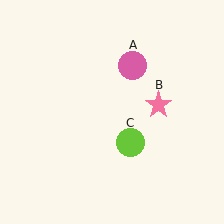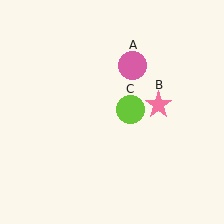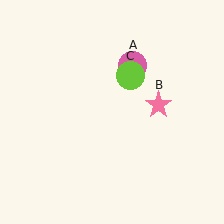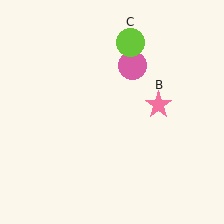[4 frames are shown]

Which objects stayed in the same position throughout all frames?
Pink circle (object A) and pink star (object B) remained stationary.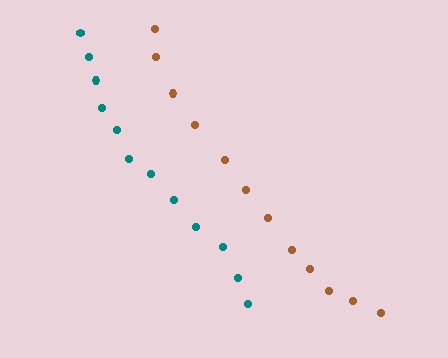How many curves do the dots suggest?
There are 2 distinct paths.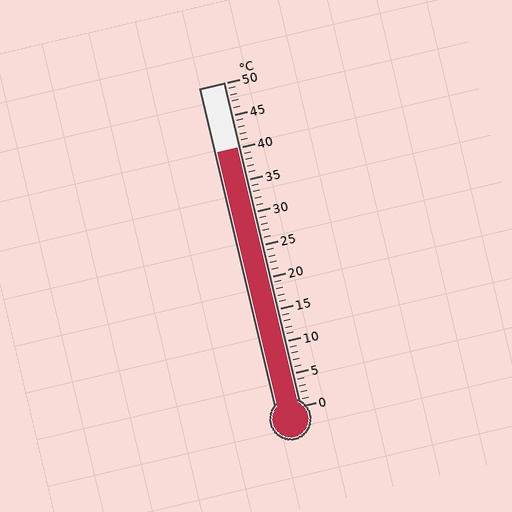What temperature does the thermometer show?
The thermometer shows approximately 40°C.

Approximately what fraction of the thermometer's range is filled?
The thermometer is filled to approximately 80% of its range.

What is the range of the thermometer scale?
The thermometer scale ranges from 0°C to 50°C.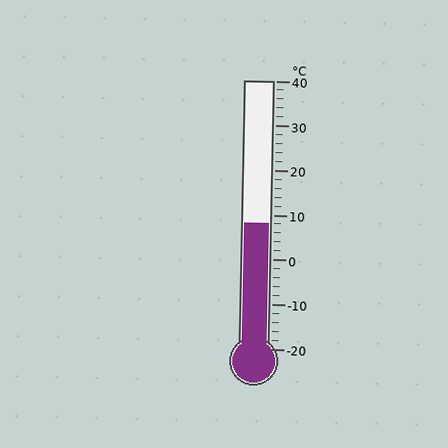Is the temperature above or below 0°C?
The temperature is above 0°C.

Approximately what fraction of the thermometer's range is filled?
The thermometer is filled to approximately 45% of its range.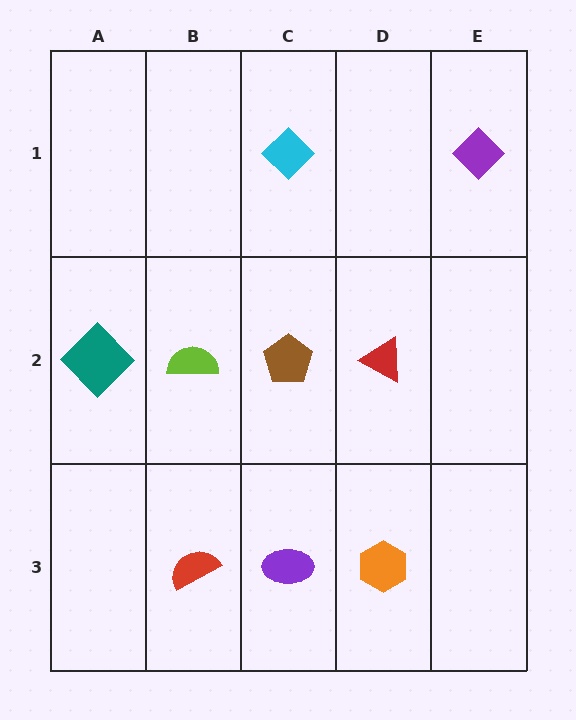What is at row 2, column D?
A red triangle.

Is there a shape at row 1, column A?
No, that cell is empty.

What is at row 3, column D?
An orange hexagon.